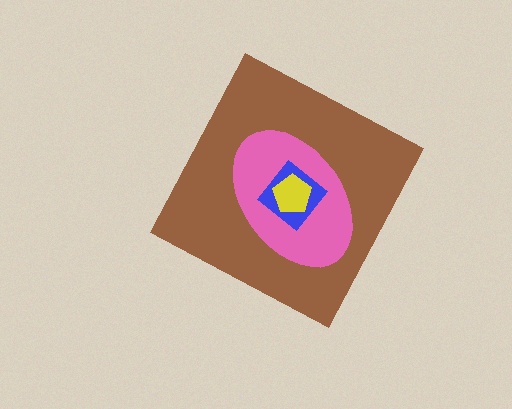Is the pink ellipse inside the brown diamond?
Yes.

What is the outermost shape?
The brown diamond.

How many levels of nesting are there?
4.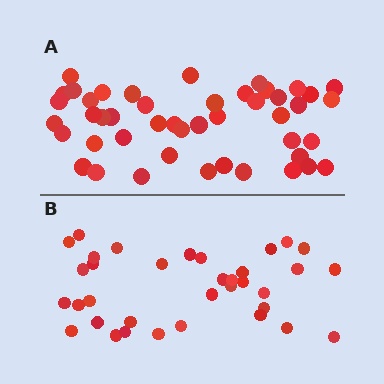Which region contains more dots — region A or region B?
Region A (the top region) has more dots.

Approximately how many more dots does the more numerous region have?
Region A has roughly 12 or so more dots than region B.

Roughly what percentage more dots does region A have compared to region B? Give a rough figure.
About 30% more.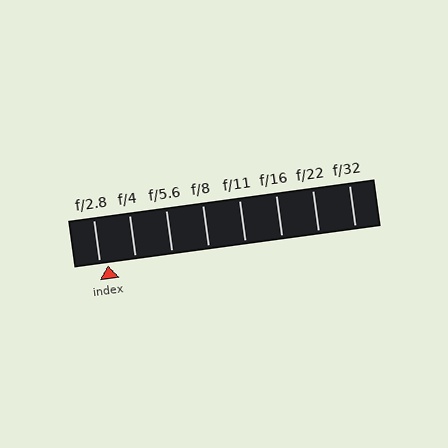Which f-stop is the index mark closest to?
The index mark is closest to f/2.8.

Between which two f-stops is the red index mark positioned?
The index mark is between f/2.8 and f/4.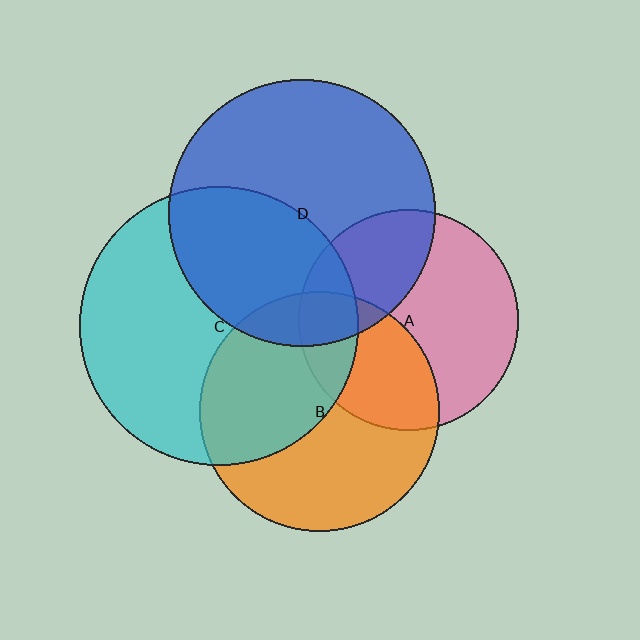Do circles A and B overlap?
Yes.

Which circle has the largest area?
Circle C (cyan).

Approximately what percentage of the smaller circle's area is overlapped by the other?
Approximately 35%.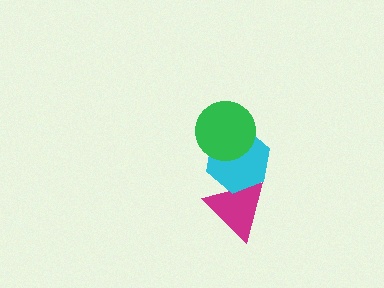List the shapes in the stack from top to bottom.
From top to bottom: the green circle, the cyan hexagon, the magenta triangle.